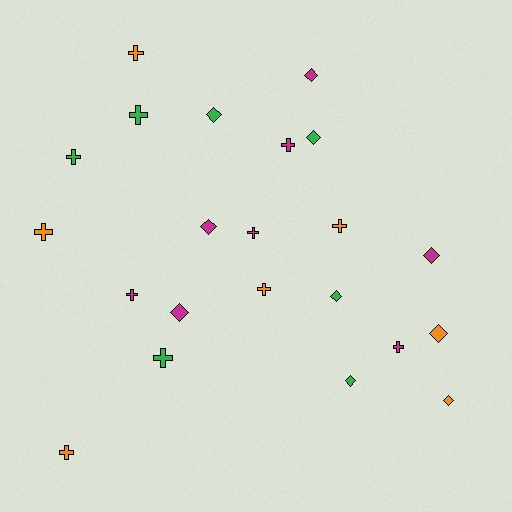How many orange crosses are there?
There are 5 orange crosses.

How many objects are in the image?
There are 22 objects.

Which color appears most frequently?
Magenta, with 8 objects.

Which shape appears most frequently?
Cross, with 12 objects.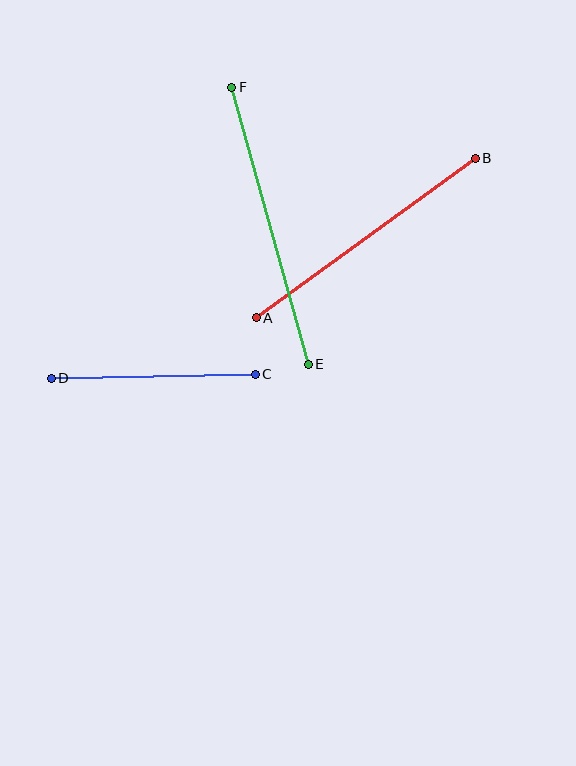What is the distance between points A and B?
The distance is approximately 271 pixels.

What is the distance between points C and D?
The distance is approximately 204 pixels.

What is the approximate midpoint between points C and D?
The midpoint is at approximately (153, 376) pixels.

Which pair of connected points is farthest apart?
Points E and F are farthest apart.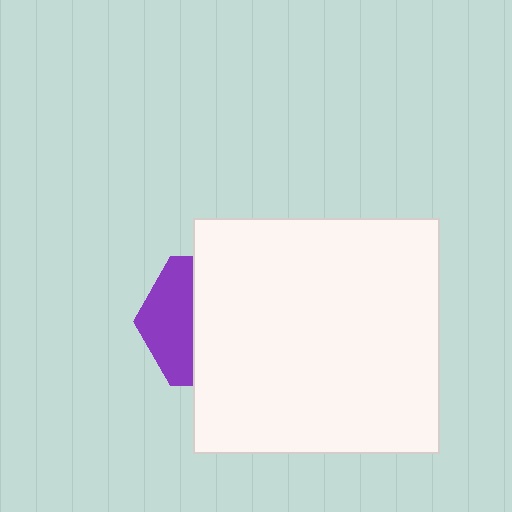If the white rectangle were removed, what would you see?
You would see the complete purple hexagon.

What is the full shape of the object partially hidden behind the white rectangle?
The partially hidden object is a purple hexagon.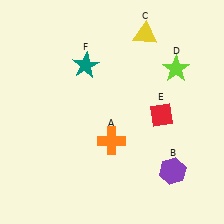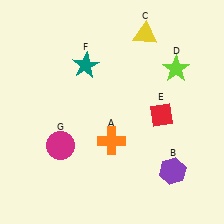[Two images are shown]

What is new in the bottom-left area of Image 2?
A magenta circle (G) was added in the bottom-left area of Image 2.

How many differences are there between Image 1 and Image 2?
There is 1 difference between the two images.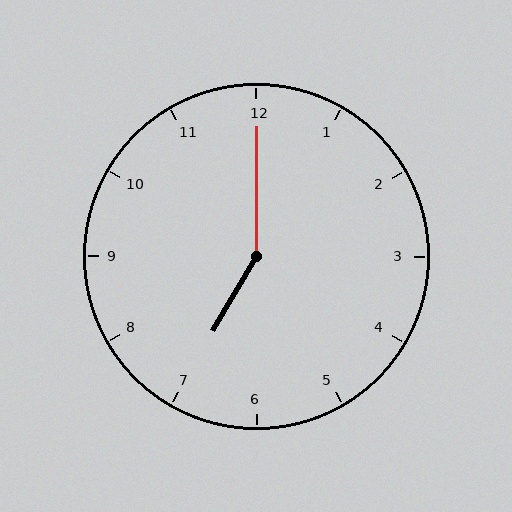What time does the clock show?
7:00.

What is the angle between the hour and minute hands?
Approximately 150 degrees.